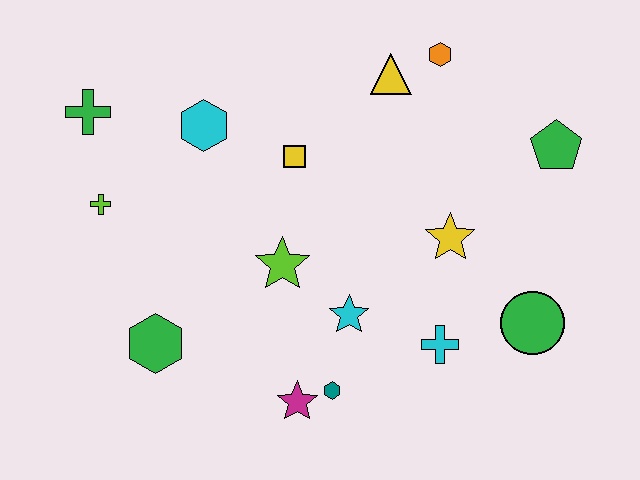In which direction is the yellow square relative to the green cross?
The yellow square is to the right of the green cross.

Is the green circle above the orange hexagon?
No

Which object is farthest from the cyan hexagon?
The green circle is farthest from the cyan hexagon.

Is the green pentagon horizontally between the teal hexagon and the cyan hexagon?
No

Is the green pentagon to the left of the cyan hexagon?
No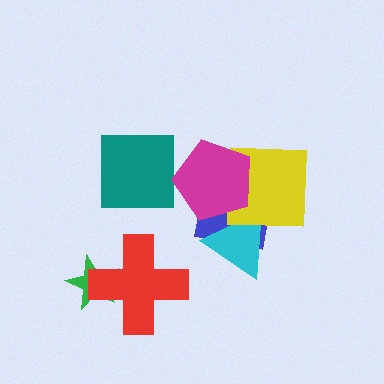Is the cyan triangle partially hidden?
Yes, it is partially covered by another shape.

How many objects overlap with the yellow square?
3 objects overlap with the yellow square.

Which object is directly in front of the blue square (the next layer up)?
The cyan triangle is directly in front of the blue square.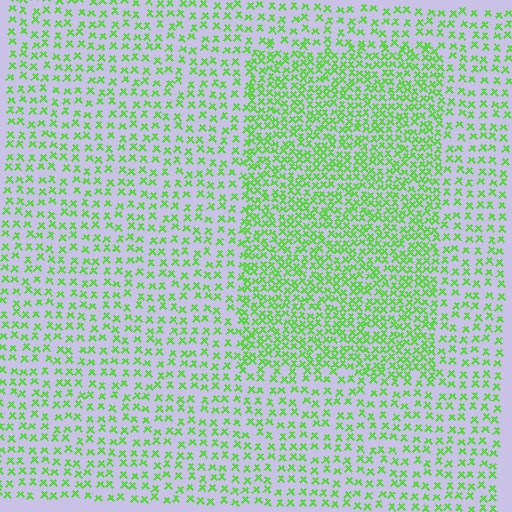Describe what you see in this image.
The image contains small lime elements arranged at two different densities. A rectangle-shaped region is visible where the elements are more densely packed than the surrounding area.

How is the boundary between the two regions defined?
The boundary is defined by a change in element density (approximately 1.9x ratio). All elements are the same color, size, and shape.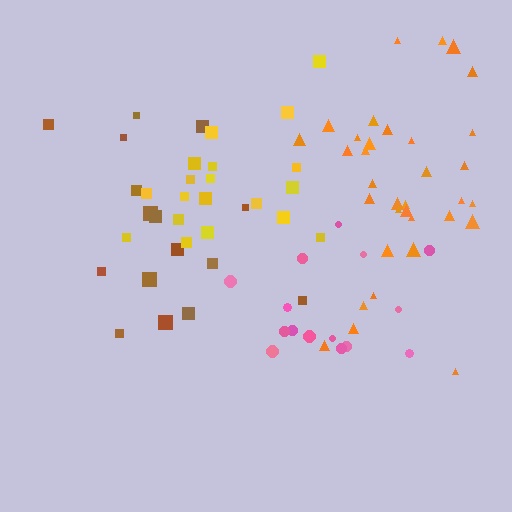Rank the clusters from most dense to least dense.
pink, orange, yellow, brown.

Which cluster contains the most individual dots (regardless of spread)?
Orange (34).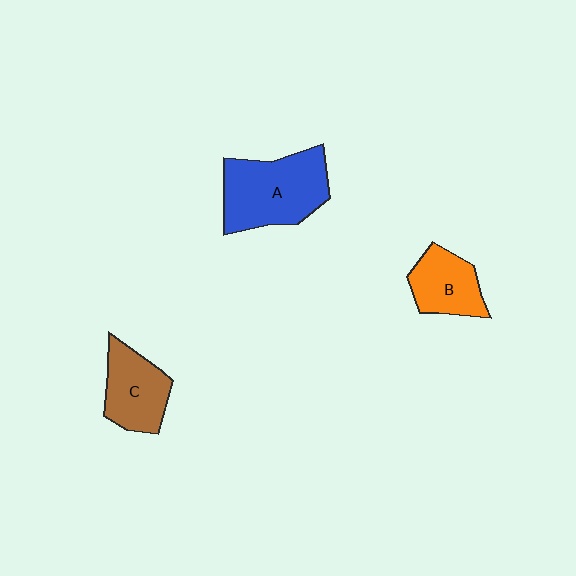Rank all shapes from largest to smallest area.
From largest to smallest: A (blue), C (brown), B (orange).